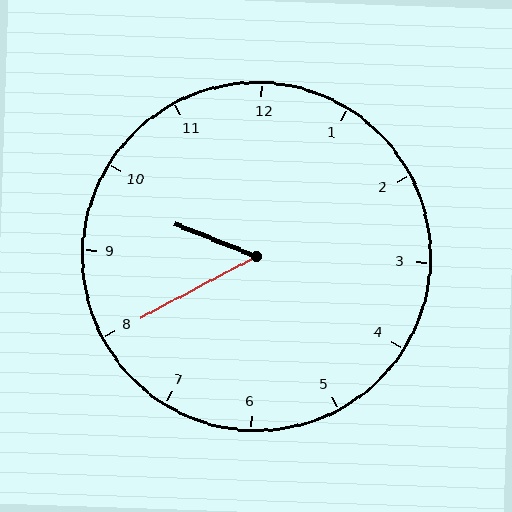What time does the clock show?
9:40.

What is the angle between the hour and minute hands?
Approximately 50 degrees.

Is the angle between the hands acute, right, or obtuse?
It is acute.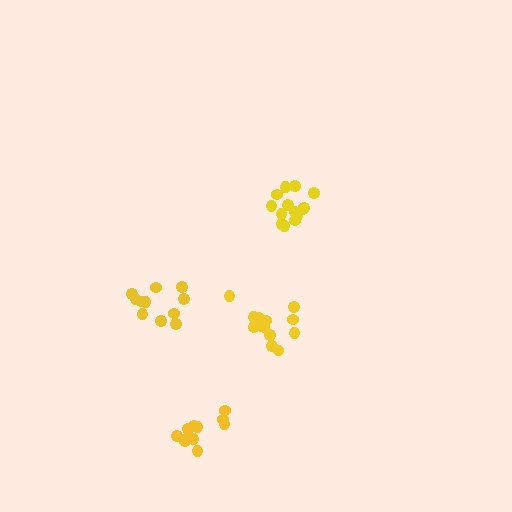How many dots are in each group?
Group 1: 11 dots, Group 2: 14 dots, Group 3: 14 dots, Group 4: 11 dots (50 total).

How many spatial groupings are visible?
There are 4 spatial groupings.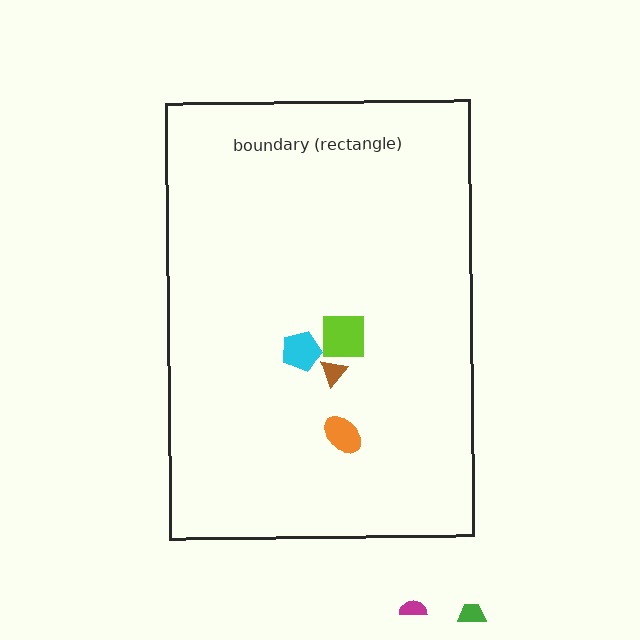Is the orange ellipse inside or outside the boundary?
Inside.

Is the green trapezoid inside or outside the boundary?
Outside.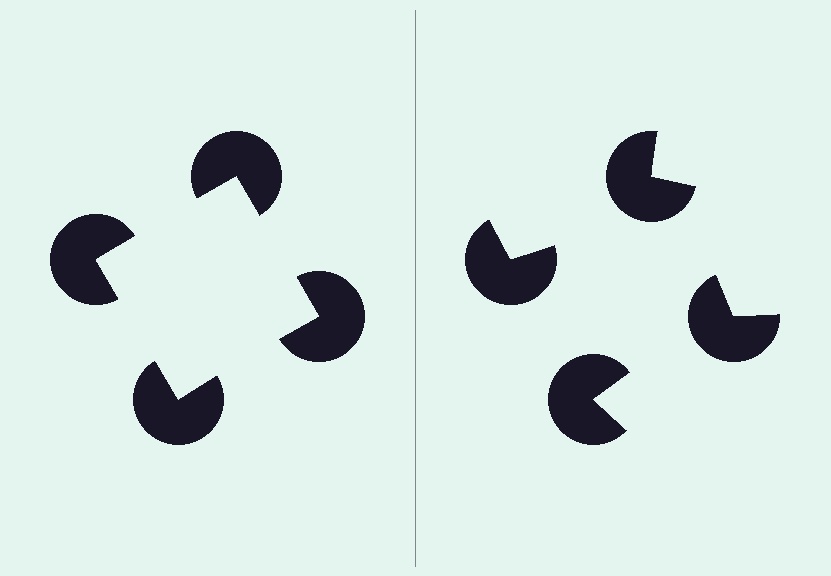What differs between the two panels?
The pac-man discs are positioned identically on both sides; only the wedge orientations differ. On the left they align to a square; on the right they are misaligned.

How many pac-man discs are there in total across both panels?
8 — 4 on each side.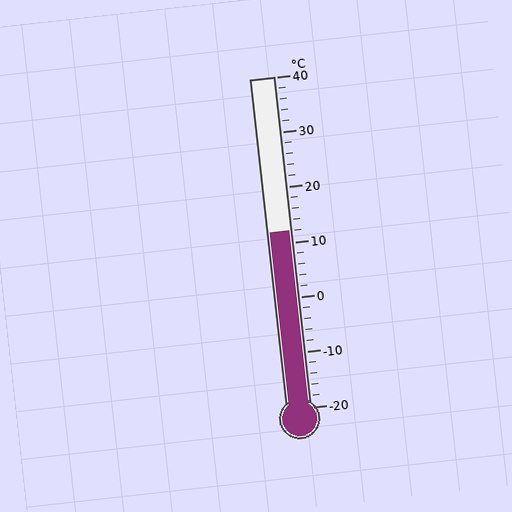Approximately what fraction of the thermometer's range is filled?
The thermometer is filled to approximately 55% of its range.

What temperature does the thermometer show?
The thermometer shows approximately 12°C.